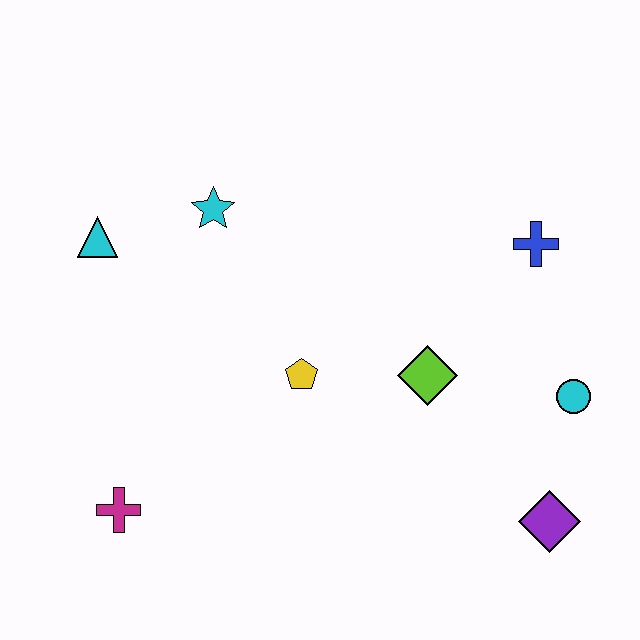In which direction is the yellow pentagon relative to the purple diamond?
The yellow pentagon is to the left of the purple diamond.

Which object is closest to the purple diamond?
The cyan circle is closest to the purple diamond.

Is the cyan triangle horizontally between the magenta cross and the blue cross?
No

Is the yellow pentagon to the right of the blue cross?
No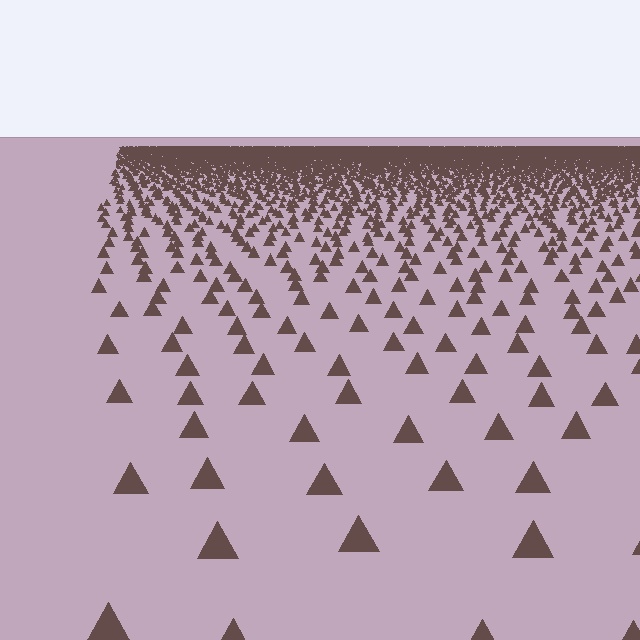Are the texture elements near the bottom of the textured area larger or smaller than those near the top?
Larger. Near the bottom, elements are closer to the viewer and appear at a bigger on-screen size.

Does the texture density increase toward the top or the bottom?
Density increases toward the top.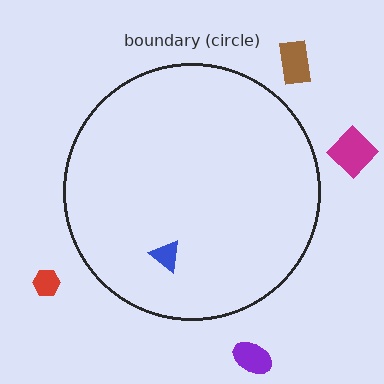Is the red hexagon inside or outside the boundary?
Outside.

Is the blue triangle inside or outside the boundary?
Inside.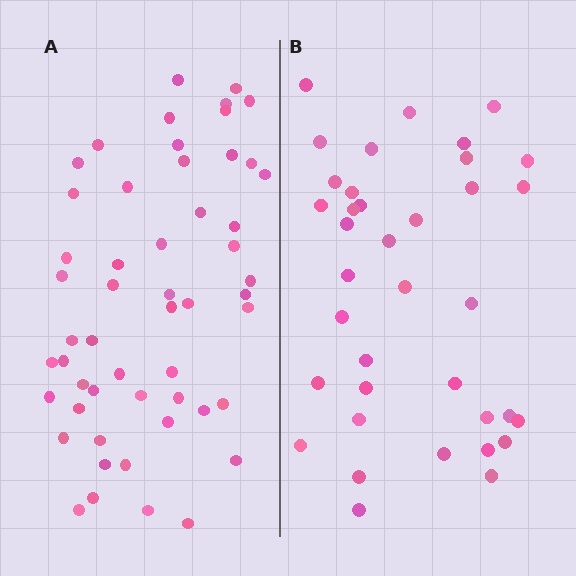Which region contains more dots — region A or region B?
Region A (the left region) has more dots.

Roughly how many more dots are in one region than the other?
Region A has approximately 15 more dots than region B.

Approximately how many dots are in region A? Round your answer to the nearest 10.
About 50 dots. (The exact count is 53, which rounds to 50.)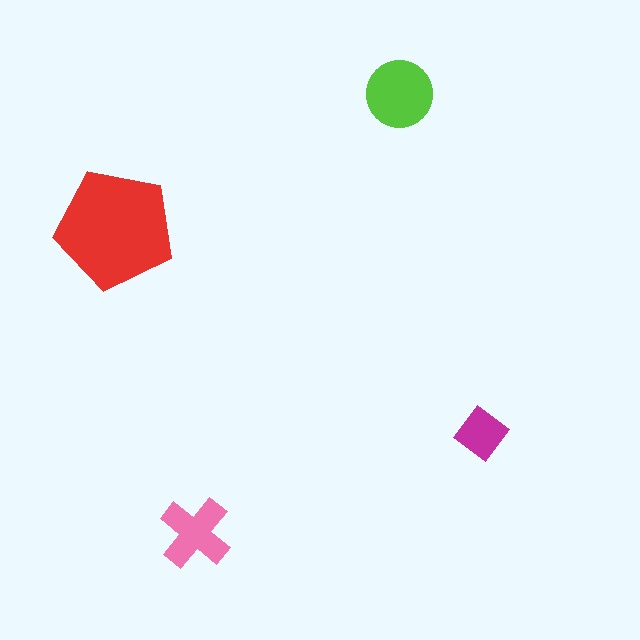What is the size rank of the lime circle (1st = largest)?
2nd.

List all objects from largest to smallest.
The red pentagon, the lime circle, the pink cross, the magenta diamond.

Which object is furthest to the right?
The magenta diamond is rightmost.